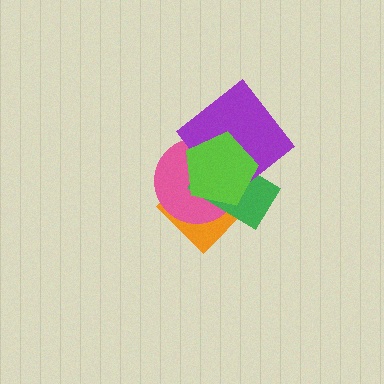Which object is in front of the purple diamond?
The lime pentagon is in front of the purple diamond.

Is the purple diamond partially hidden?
Yes, it is partially covered by another shape.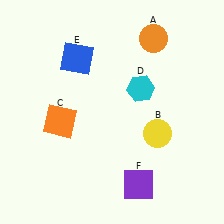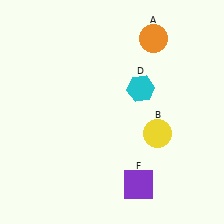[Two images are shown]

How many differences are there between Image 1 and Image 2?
There are 2 differences between the two images.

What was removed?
The blue square (E), the orange square (C) were removed in Image 2.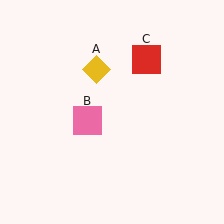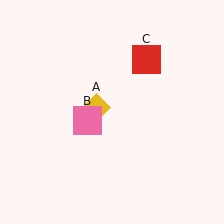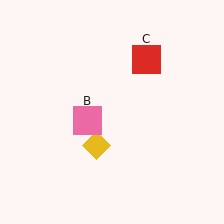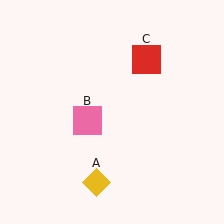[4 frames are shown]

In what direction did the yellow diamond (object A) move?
The yellow diamond (object A) moved down.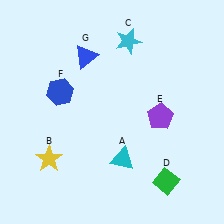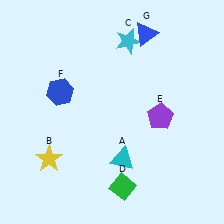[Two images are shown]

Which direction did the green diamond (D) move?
The green diamond (D) moved left.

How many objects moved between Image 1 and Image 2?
2 objects moved between the two images.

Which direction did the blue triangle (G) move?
The blue triangle (G) moved right.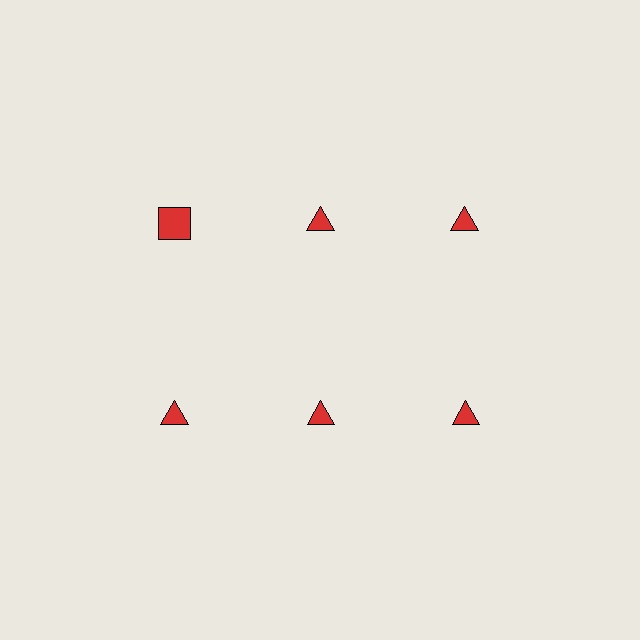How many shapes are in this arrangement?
There are 6 shapes arranged in a grid pattern.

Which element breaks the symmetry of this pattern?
The red square in the top row, leftmost column breaks the symmetry. All other shapes are red triangles.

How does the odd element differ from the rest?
It has a different shape: square instead of triangle.